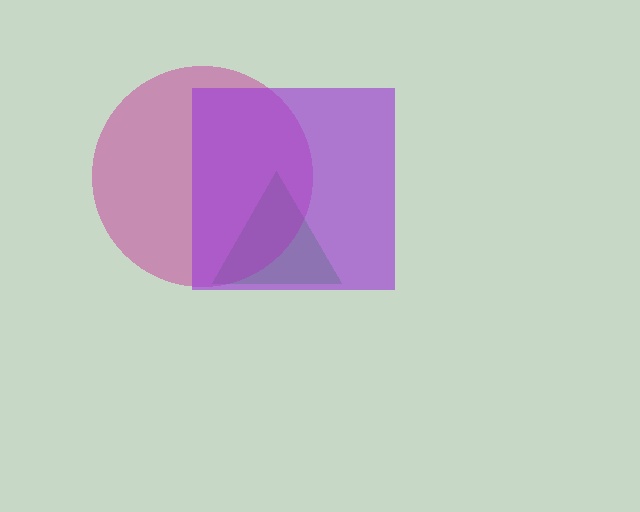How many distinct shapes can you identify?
There are 3 distinct shapes: a green triangle, a magenta circle, a purple square.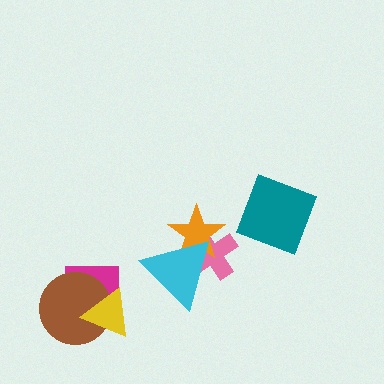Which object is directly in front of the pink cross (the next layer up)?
The orange star is directly in front of the pink cross.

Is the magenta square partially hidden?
Yes, it is partially covered by another shape.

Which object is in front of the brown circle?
The yellow triangle is in front of the brown circle.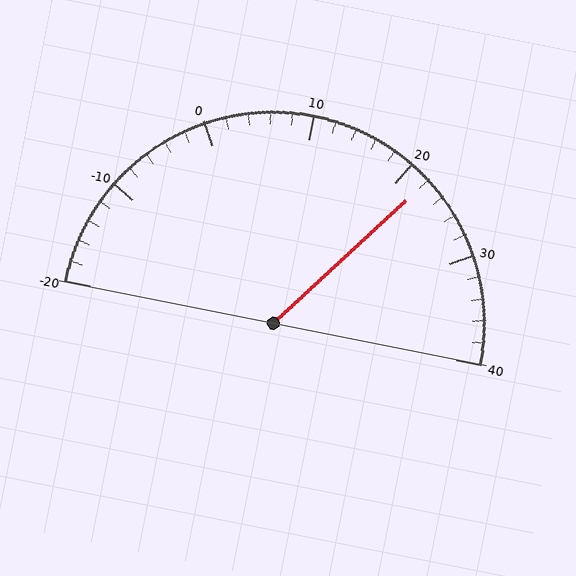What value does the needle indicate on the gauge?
The needle indicates approximately 22.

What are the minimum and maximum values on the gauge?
The gauge ranges from -20 to 40.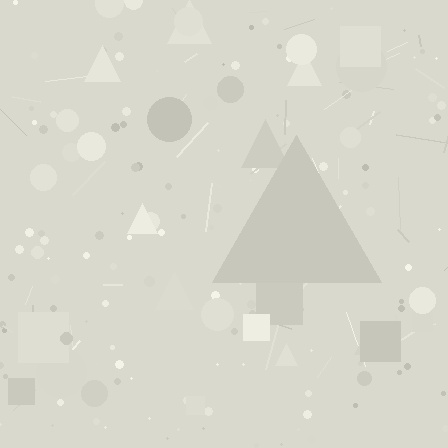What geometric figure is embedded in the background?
A triangle is embedded in the background.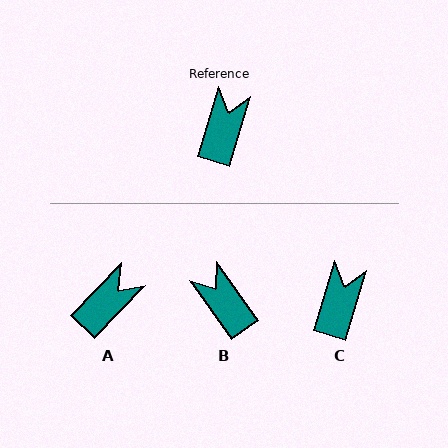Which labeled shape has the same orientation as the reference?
C.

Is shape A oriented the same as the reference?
No, it is off by about 28 degrees.